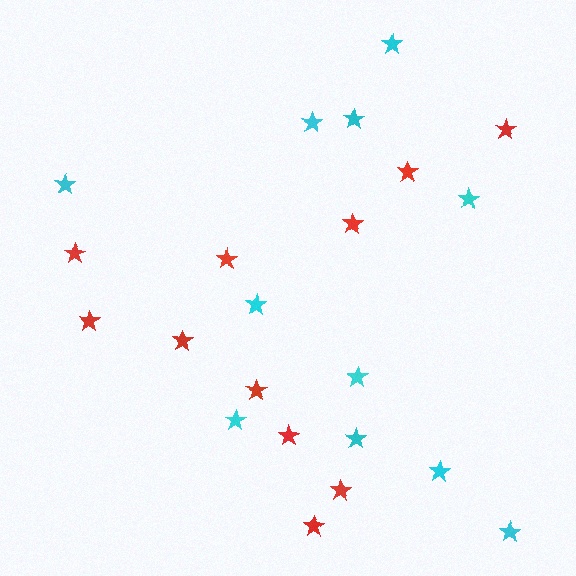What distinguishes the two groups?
There are 2 groups: one group of cyan stars (11) and one group of red stars (11).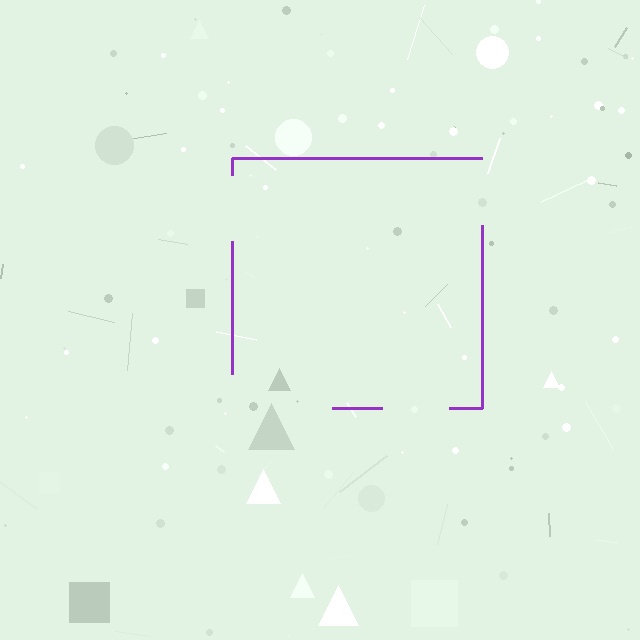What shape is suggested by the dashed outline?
The dashed outline suggests a square.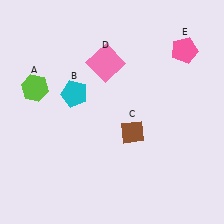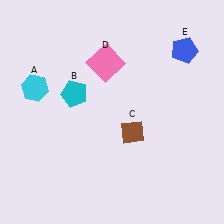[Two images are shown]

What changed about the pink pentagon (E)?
In Image 1, E is pink. In Image 2, it changed to blue.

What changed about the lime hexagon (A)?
In Image 1, A is lime. In Image 2, it changed to cyan.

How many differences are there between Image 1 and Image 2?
There are 2 differences between the two images.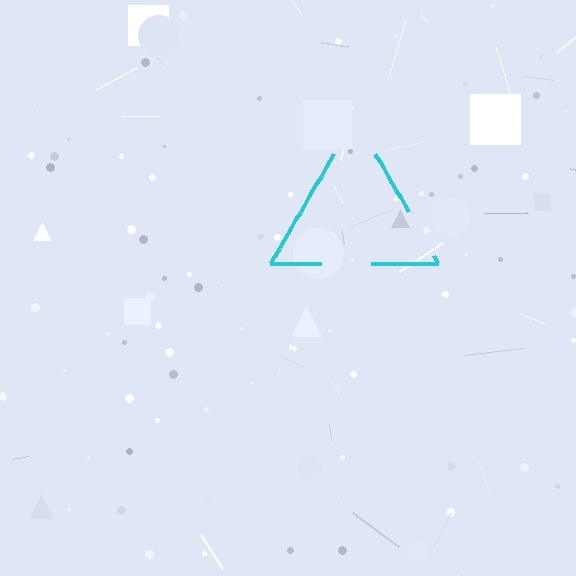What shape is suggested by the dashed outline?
The dashed outline suggests a triangle.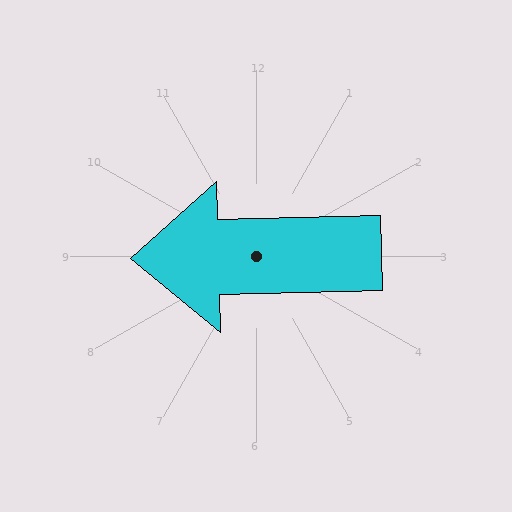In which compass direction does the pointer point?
West.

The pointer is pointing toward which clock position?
Roughly 9 o'clock.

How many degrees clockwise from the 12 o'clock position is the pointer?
Approximately 269 degrees.